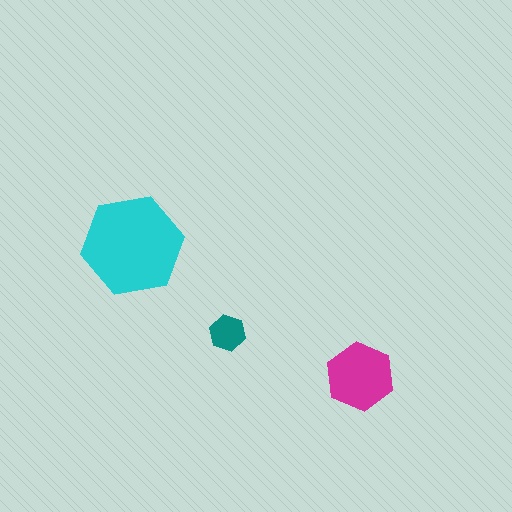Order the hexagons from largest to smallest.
the cyan one, the magenta one, the teal one.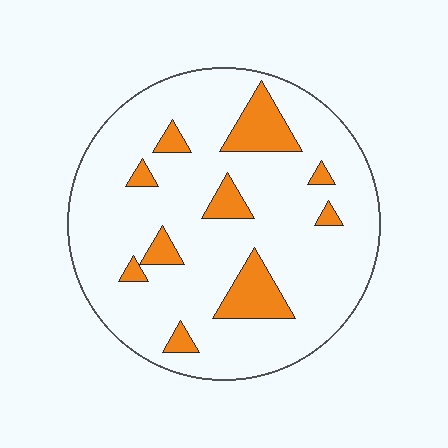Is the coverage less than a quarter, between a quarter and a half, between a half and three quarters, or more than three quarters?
Less than a quarter.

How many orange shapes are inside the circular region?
10.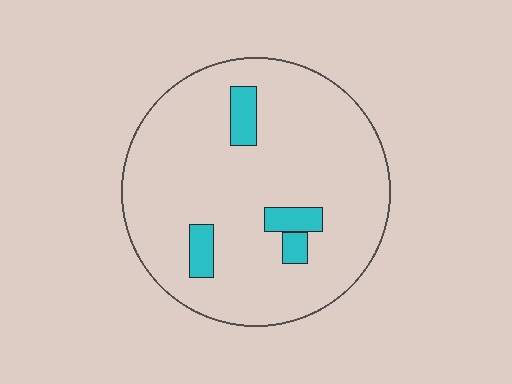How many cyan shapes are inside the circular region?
4.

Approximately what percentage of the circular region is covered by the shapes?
Approximately 10%.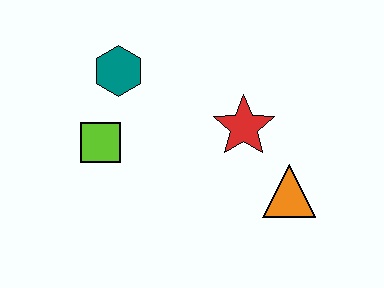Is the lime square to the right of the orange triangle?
No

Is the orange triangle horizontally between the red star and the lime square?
No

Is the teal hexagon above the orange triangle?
Yes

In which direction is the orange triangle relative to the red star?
The orange triangle is below the red star.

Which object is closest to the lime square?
The teal hexagon is closest to the lime square.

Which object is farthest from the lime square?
The orange triangle is farthest from the lime square.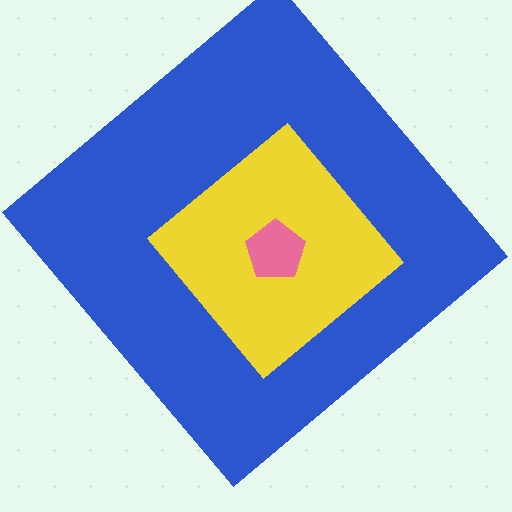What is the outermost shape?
The blue diamond.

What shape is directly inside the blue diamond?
The yellow diamond.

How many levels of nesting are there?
3.